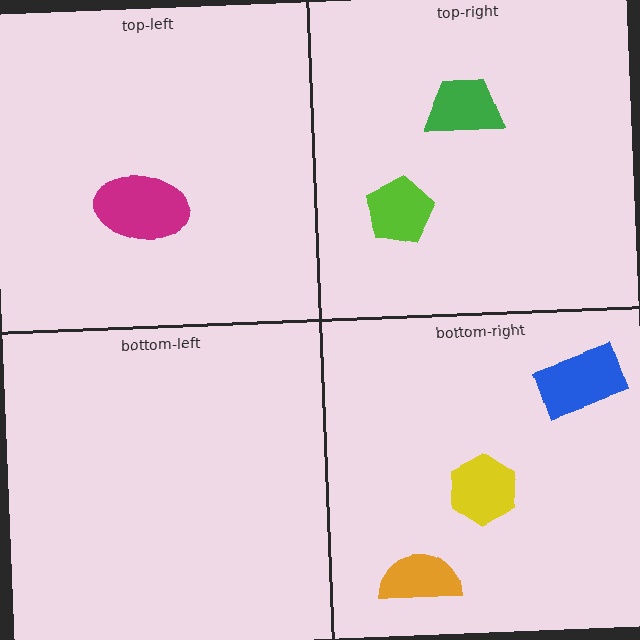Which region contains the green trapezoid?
The top-right region.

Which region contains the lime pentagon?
The top-right region.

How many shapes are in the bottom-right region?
3.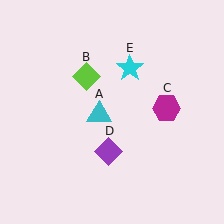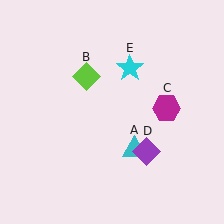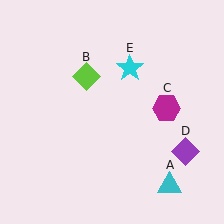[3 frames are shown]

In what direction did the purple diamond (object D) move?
The purple diamond (object D) moved right.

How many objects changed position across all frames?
2 objects changed position: cyan triangle (object A), purple diamond (object D).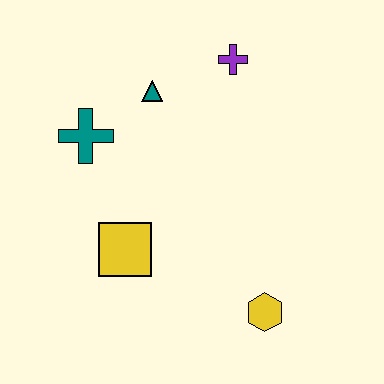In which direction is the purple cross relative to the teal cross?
The purple cross is to the right of the teal cross.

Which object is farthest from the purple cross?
The yellow hexagon is farthest from the purple cross.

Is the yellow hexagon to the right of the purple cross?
Yes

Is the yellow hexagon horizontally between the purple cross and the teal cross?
No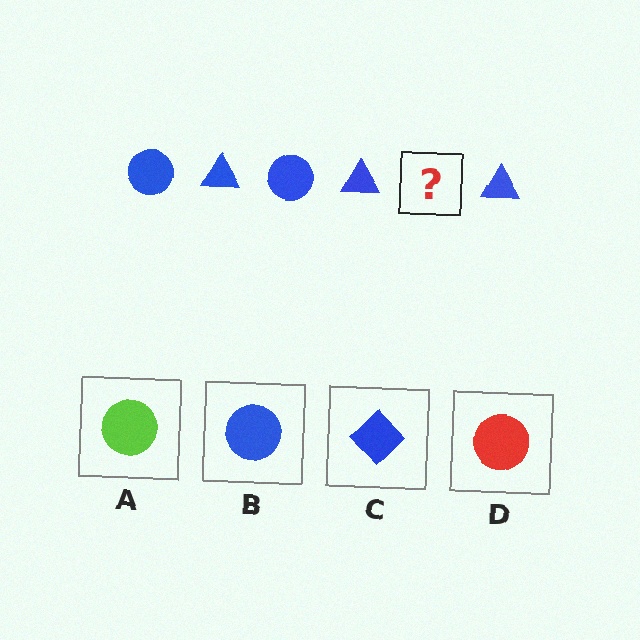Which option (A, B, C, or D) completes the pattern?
B.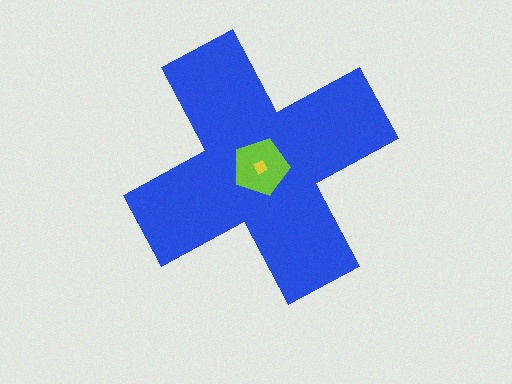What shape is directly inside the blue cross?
The lime pentagon.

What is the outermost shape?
The blue cross.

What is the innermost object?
The yellow diamond.